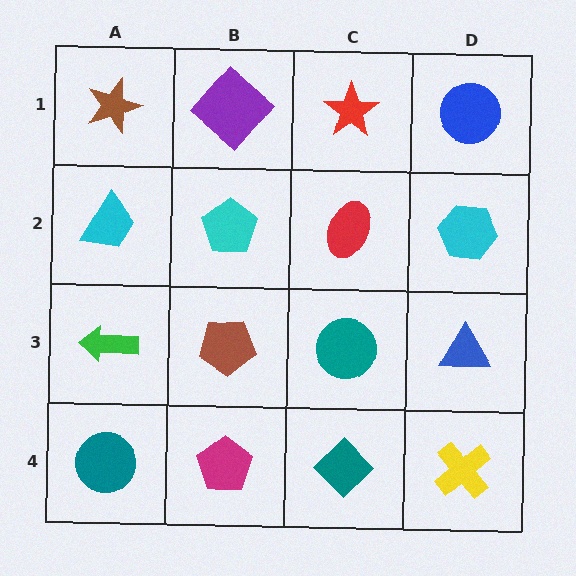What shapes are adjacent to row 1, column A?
A cyan trapezoid (row 2, column A), a purple diamond (row 1, column B).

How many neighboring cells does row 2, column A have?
3.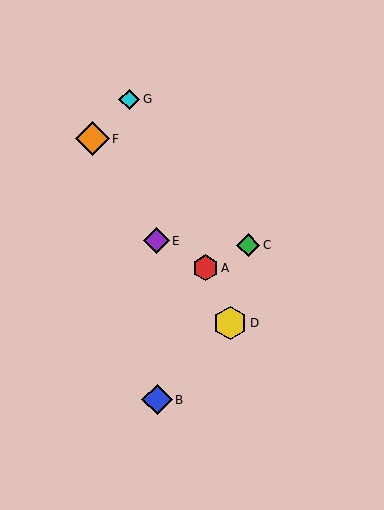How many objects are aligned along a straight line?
3 objects (A, D, G) are aligned along a straight line.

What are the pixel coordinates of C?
Object C is at (248, 245).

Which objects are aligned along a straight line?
Objects A, D, G are aligned along a straight line.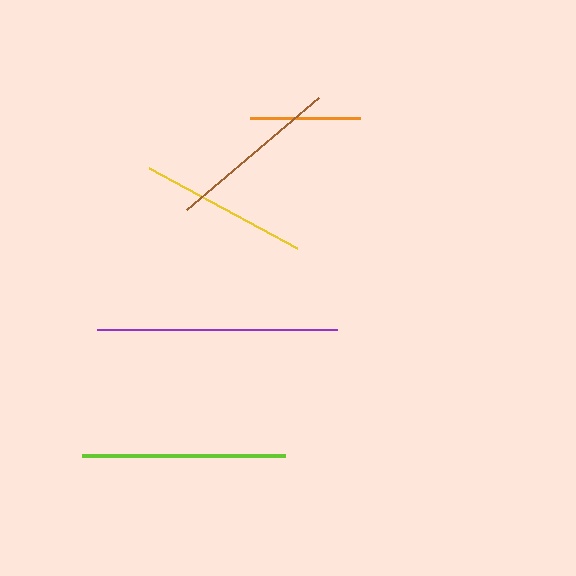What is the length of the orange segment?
The orange segment is approximately 110 pixels long.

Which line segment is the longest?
The purple line is the longest at approximately 240 pixels.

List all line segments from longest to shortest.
From longest to shortest: purple, lime, brown, yellow, orange.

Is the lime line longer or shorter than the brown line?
The lime line is longer than the brown line.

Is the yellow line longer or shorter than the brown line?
The brown line is longer than the yellow line.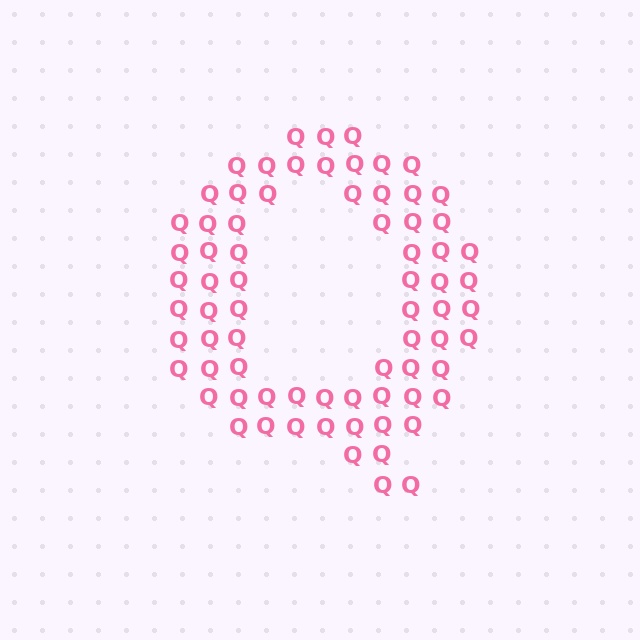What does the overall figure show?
The overall figure shows the letter Q.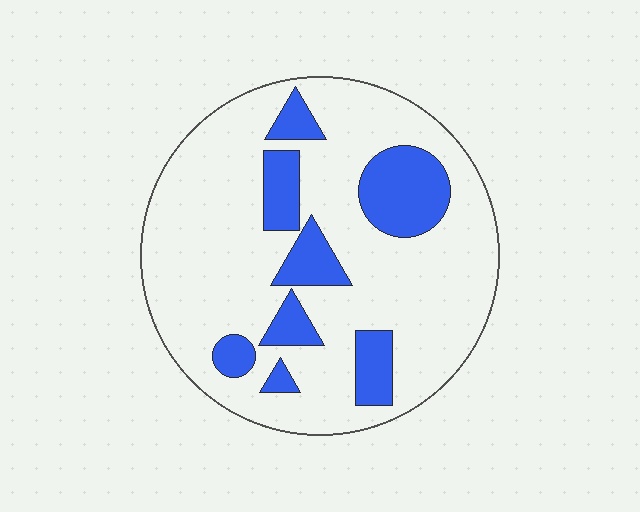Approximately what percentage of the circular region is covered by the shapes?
Approximately 20%.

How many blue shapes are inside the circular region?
8.